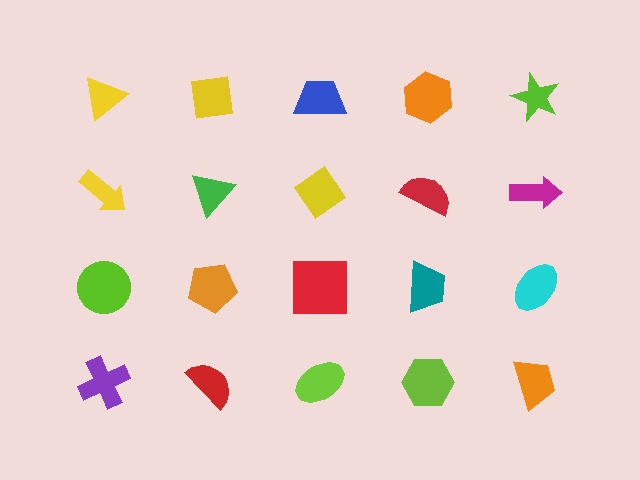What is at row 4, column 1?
A purple cross.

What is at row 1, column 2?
A yellow square.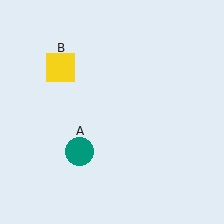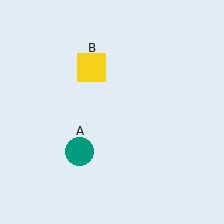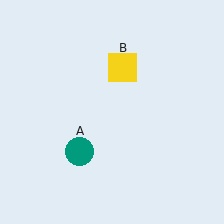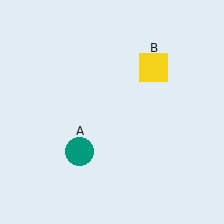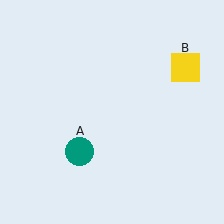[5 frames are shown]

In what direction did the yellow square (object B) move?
The yellow square (object B) moved right.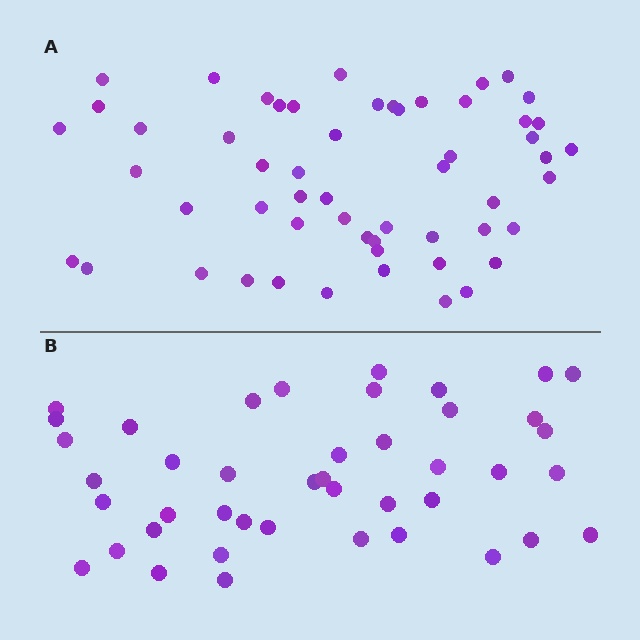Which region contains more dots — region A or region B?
Region A (the top region) has more dots.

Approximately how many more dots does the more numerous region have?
Region A has roughly 12 or so more dots than region B.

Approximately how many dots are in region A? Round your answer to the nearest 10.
About 60 dots. (The exact count is 55, which rounds to 60.)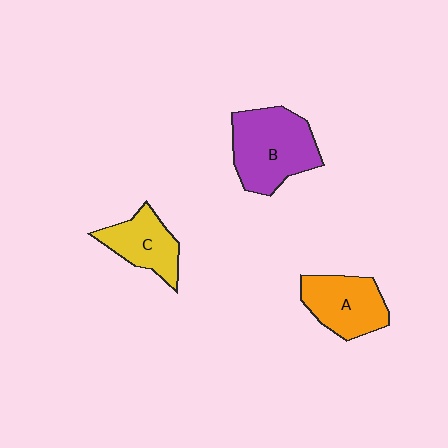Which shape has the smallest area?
Shape C (yellow).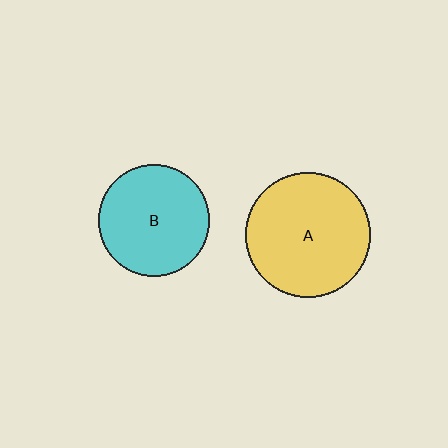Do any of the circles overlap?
No, none of the circles overlap.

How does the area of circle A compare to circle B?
Approximately 1.3 times.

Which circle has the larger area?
Circle A (yellow).